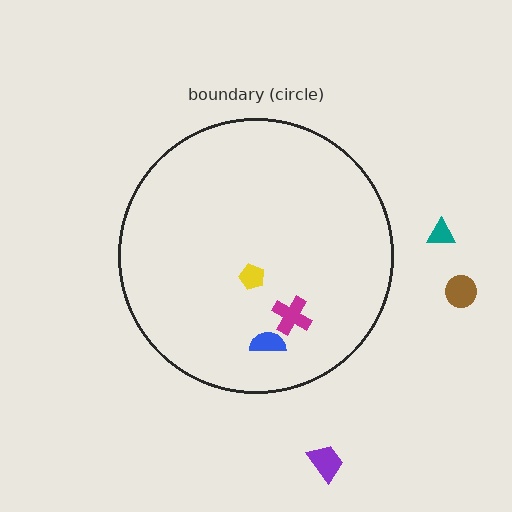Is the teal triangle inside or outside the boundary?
Outside.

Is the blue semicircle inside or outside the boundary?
Inside.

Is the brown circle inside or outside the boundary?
Outside.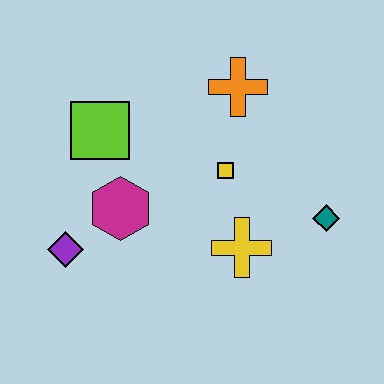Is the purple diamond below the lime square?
Yes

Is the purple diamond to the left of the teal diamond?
Yes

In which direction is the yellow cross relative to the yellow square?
The yellow cross is below the yellow square.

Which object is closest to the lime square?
The magenta hexagon is closest to the lime square.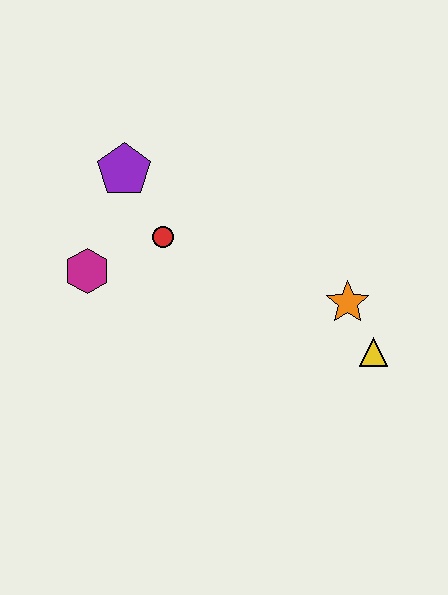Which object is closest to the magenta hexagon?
The red circle is closest to the magenta hexagon.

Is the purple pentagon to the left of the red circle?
Yes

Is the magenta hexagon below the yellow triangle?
No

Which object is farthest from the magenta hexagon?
The yellow triangle is farthest from the magenta hexagon.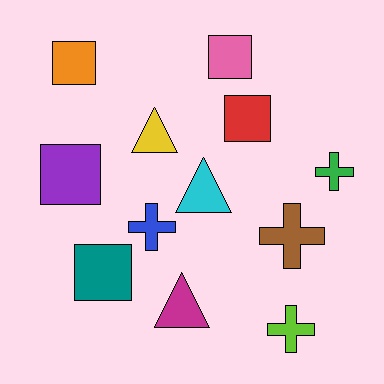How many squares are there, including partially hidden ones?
There are 5 squares.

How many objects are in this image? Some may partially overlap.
There are 12 objects.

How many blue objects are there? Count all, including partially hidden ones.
There is 1 blue object.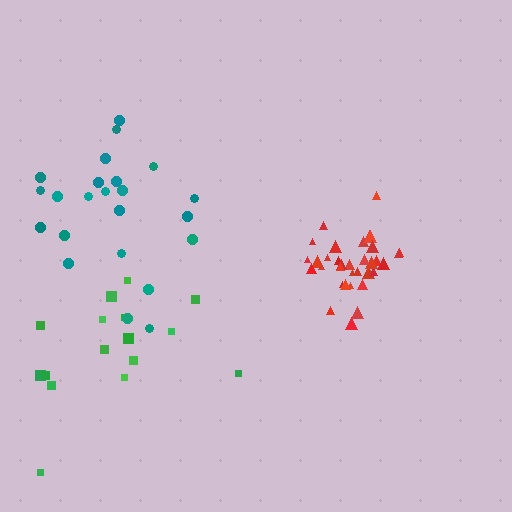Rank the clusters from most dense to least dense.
red, teal, green.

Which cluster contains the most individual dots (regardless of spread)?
Red (34).